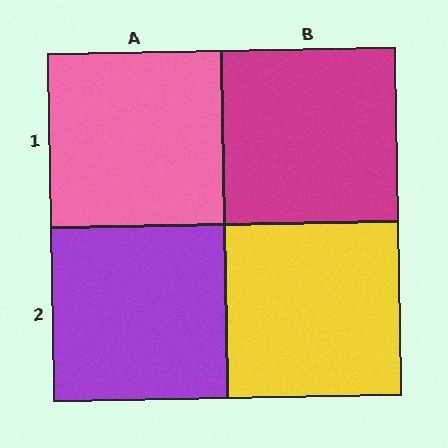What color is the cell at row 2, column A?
Purple.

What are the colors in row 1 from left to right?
Pink, magenta.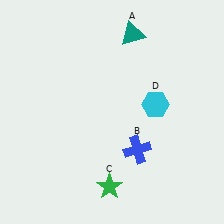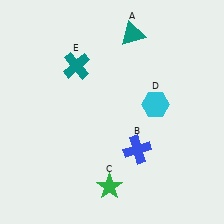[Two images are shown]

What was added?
A teal cross (E) was added in Image 2.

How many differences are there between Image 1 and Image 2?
There is 1 difference between the two images.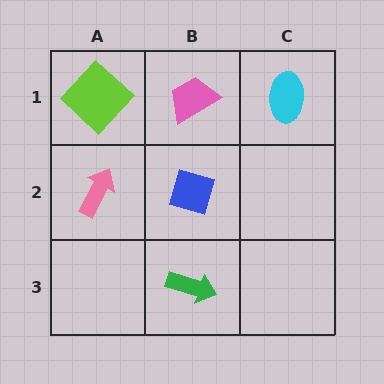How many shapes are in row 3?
1 shape.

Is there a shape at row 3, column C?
No, that cell is empty.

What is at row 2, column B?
A blue diamond.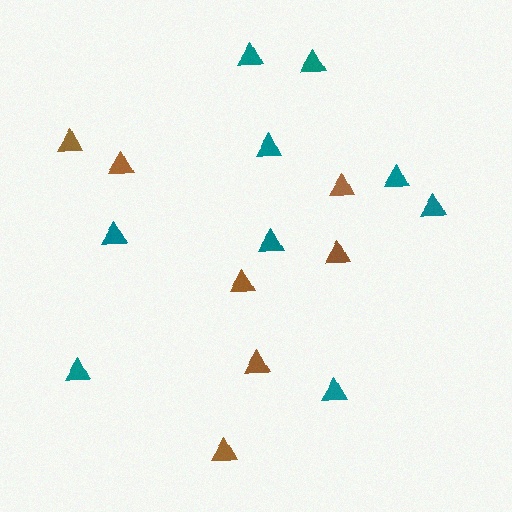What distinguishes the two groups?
There are 2 groups: one group of brown triangles (7) and one group of teal triangles (9).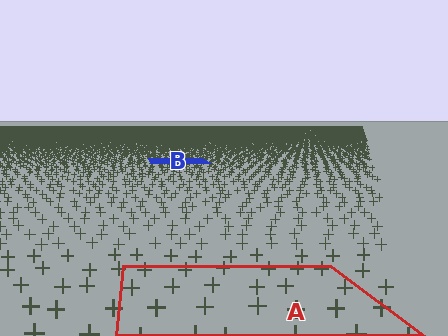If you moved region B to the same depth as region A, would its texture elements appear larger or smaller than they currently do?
They would appear larger. At a closer depth, the same texture elements are projected at a bigger on-screen size.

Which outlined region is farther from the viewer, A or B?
Region B is farther from the viewer — the texture elements inside it appear smaller and more densely packed.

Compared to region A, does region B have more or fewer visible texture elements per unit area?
Region B has more texture elements per unit area — they are packed more densely because it is farther away.